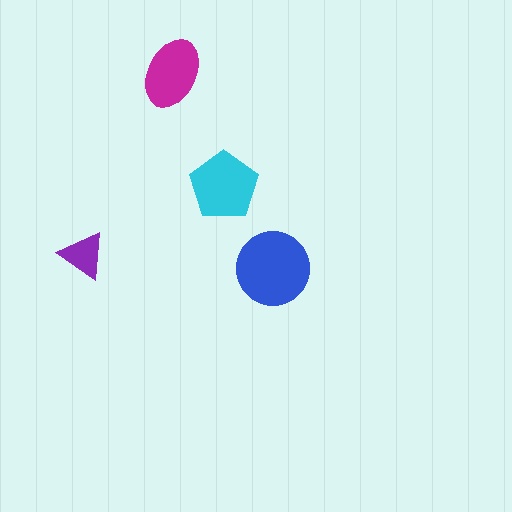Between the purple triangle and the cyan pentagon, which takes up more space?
The cyan pentagon.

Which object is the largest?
The blue circle.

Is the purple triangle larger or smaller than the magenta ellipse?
Smaller.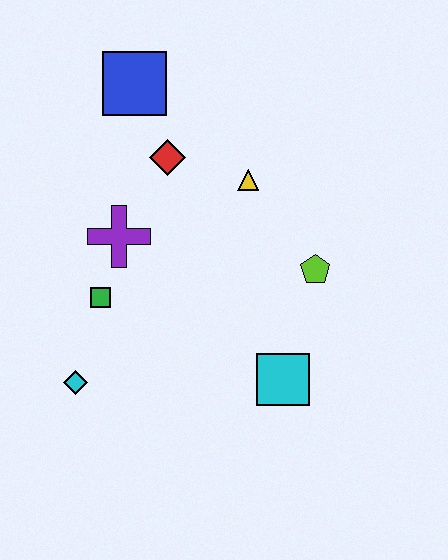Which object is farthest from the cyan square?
The blue square is farthest from the cyan square.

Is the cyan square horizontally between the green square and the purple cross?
No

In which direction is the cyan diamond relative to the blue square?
The cyan diamond is below the blue square.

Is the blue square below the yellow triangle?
No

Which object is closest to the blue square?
The red diamond is closest to the blue square.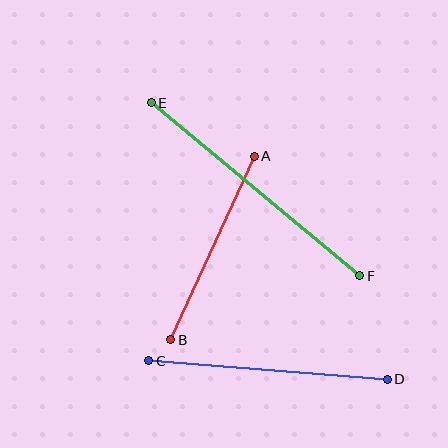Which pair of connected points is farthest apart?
Points E and F are farthest apart.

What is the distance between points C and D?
The distance is approximately 239 pixels.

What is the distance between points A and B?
The distance is approximately 202 pixels.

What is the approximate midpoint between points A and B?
The midpoint is at approximately (213, 248) pixels.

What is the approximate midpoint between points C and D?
The midpoint is at approximately (268, 370) pixels.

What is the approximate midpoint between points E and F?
The midpoint is at approximately (256, 189) pixels.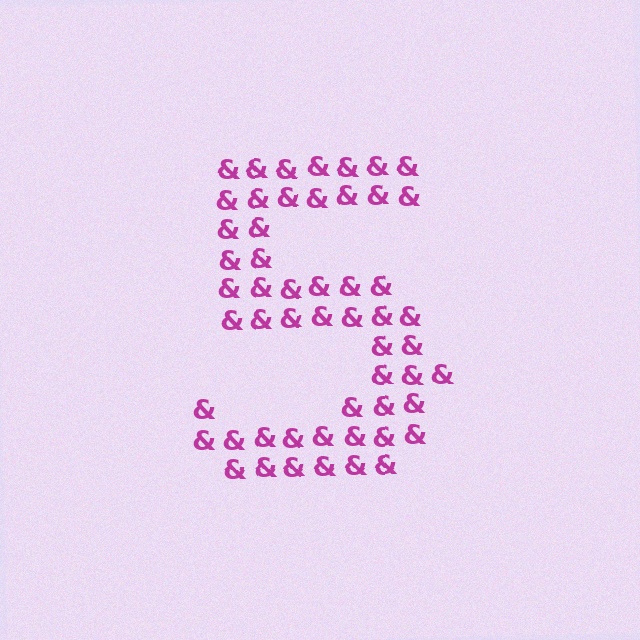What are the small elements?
The small elements are ampersands.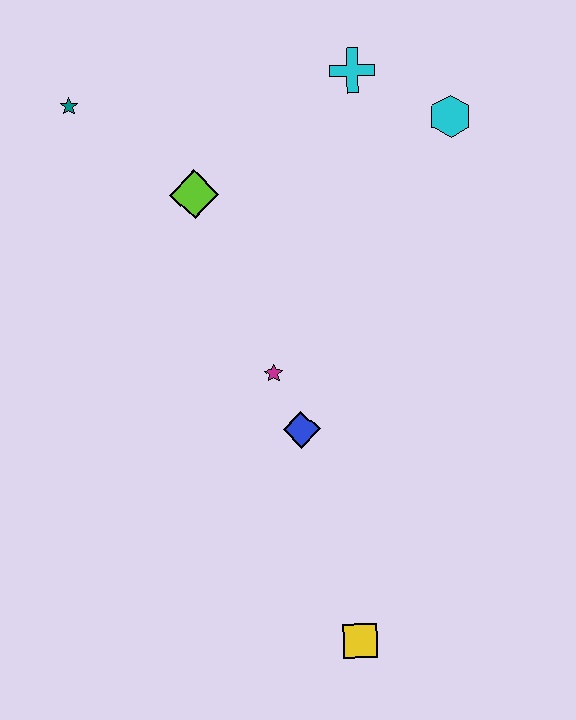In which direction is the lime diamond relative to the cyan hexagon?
The lime diamond is to the left of the cyan hexagon.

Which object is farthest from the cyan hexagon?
The yellow square is farthest from the cyan hexagon.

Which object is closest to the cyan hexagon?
The cyan cross is closest to the cyan hexagon.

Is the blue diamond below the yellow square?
No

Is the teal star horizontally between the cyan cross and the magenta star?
No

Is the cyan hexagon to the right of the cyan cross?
Yes